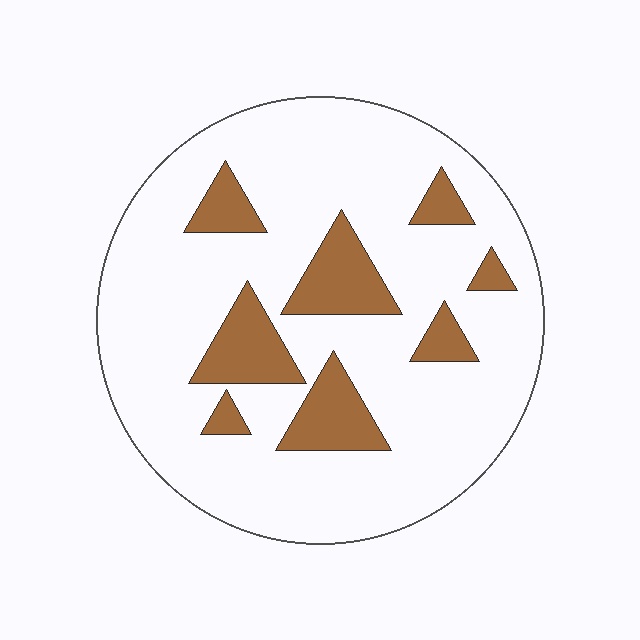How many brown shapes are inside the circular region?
8.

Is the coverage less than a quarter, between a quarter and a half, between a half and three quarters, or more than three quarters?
Less than a quarter.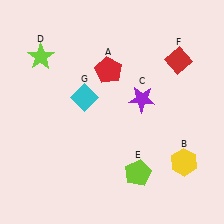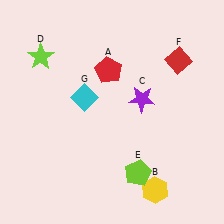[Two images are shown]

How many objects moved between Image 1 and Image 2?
1 object moved between the two images.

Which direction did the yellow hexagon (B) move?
The yellow hexagon (B) moved left.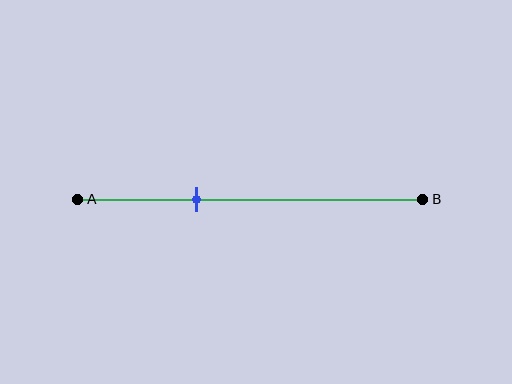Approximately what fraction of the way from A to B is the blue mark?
The blue mark is approximately 35% of the way from A to B.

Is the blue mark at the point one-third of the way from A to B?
Yes, the mark is approximately at the one-third point.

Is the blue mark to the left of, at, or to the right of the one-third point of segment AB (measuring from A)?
The blue mark is approximately at the one-third point of segment AB.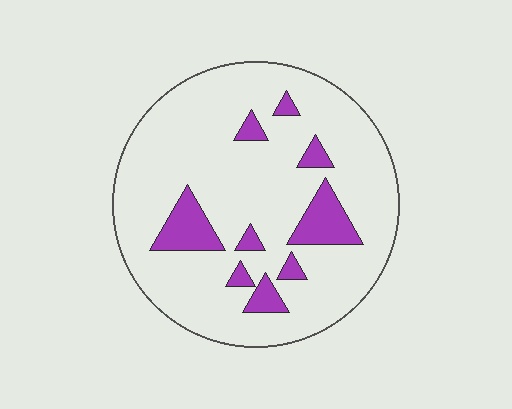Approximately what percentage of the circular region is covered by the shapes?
Approximately 15%.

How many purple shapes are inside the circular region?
9.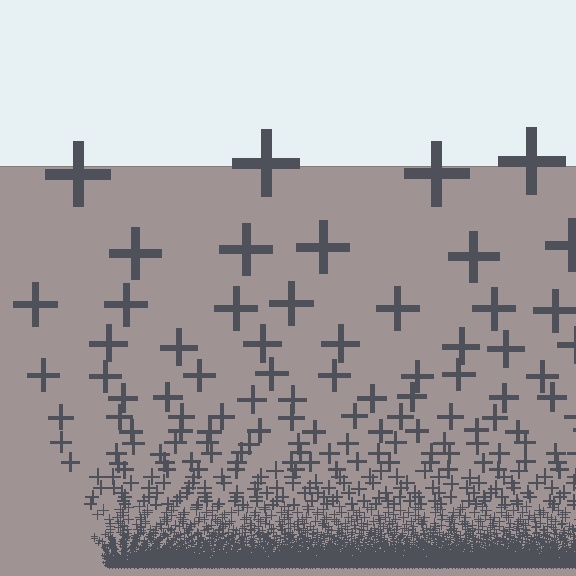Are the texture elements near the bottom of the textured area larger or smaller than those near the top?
Smaller. The gradient is inverted — elements near the bottom are smaller and denser.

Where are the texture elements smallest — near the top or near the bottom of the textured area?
Near the bottom.